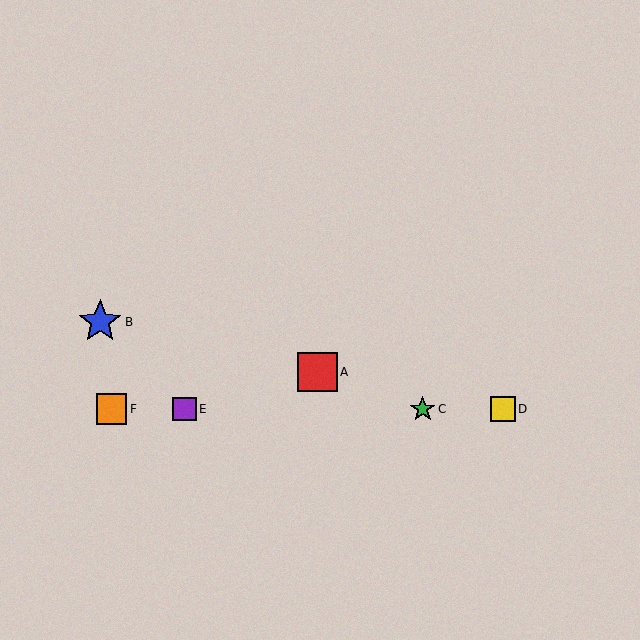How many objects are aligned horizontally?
4 objects (C, D, E, F) are aligned horizontally.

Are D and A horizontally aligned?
No, D is at y≈409 and A is at y≈372.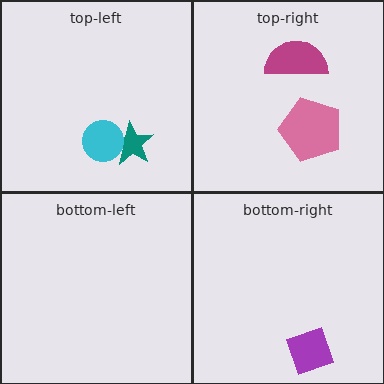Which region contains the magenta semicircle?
The top-right region.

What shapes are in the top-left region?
The teal star, the cyan circle.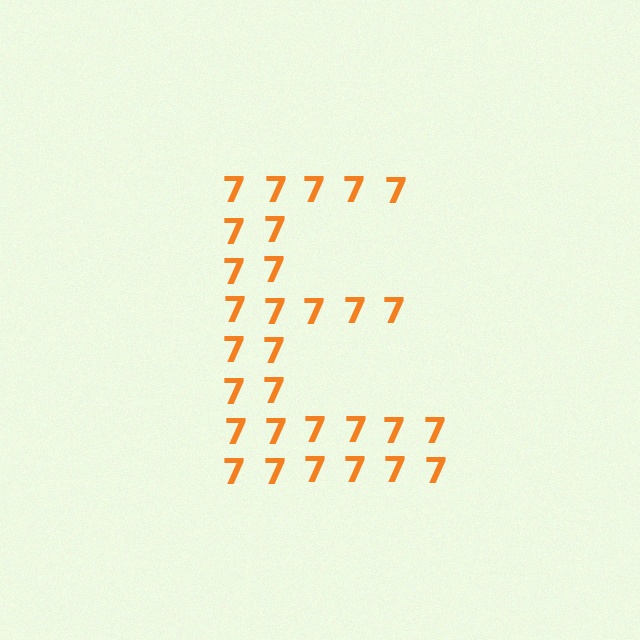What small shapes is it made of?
It is made of small digit 7's.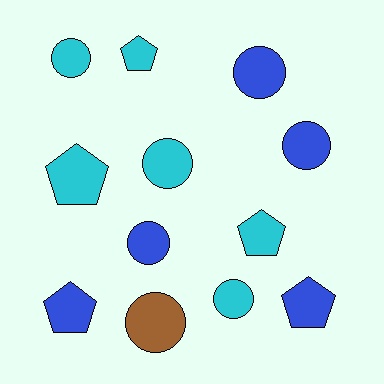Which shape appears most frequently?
Circle, with 7 objects.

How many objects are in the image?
There are 12 objects.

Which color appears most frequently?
Cyan, with 6 objects.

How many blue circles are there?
There are 3 blue circles.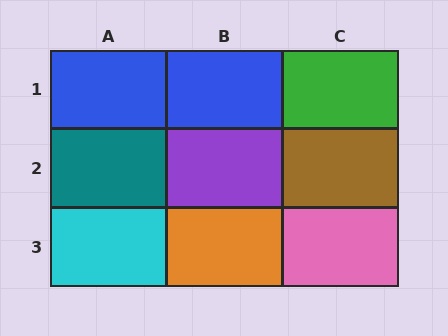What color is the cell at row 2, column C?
Brown.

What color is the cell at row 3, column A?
Cyan.